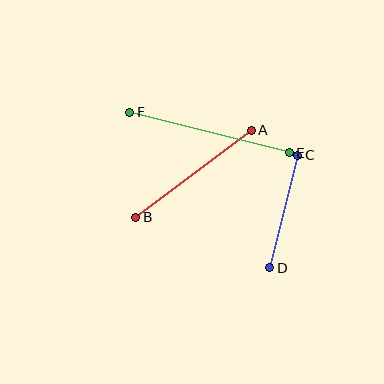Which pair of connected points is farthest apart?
Points E and F are farthest apart.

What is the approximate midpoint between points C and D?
The midpoint is at approximately (284, 212) pixels.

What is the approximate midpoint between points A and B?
The midpoint is at approximately (193, 174) pixels.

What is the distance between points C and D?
The distance is approximately 116 pixels.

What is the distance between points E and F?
The distance is approximately 165 pixels.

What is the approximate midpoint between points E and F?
The midpoint is at approximately (209, 132) pixels.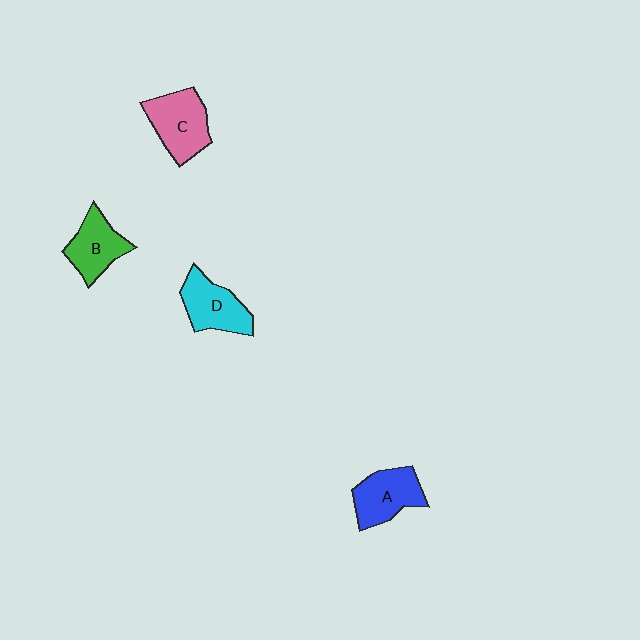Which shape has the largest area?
Shape C (pink).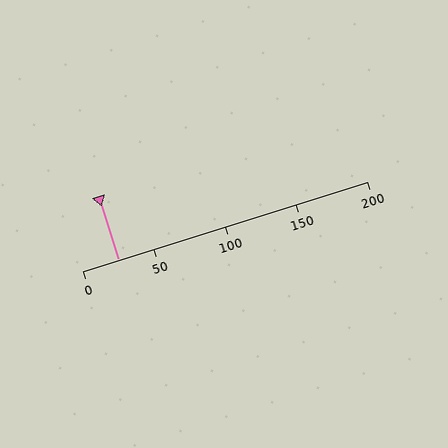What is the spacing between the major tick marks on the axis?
The major ticks are spaced 50 apart.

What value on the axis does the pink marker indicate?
The marker indicates approximately 25.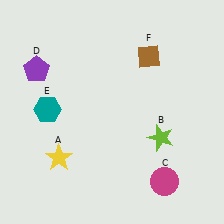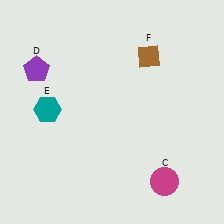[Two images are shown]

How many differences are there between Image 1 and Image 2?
There are 2 differences between the two images.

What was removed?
The yellow star (A), the lime star (B) were removed in Image 2.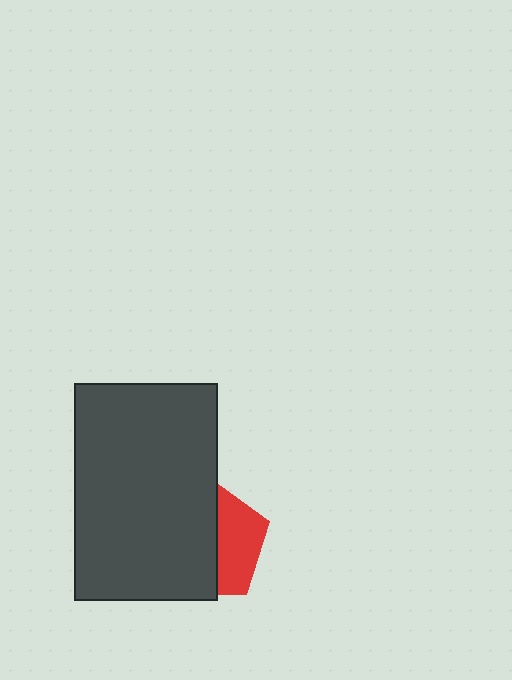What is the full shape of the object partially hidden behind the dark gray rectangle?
The partially hidden object is a red pentagon.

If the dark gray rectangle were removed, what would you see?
You would see the complete red pentagon.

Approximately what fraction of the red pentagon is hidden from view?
Roughly 61% of the red pentagon is hidden behind the dark gray rectangle.